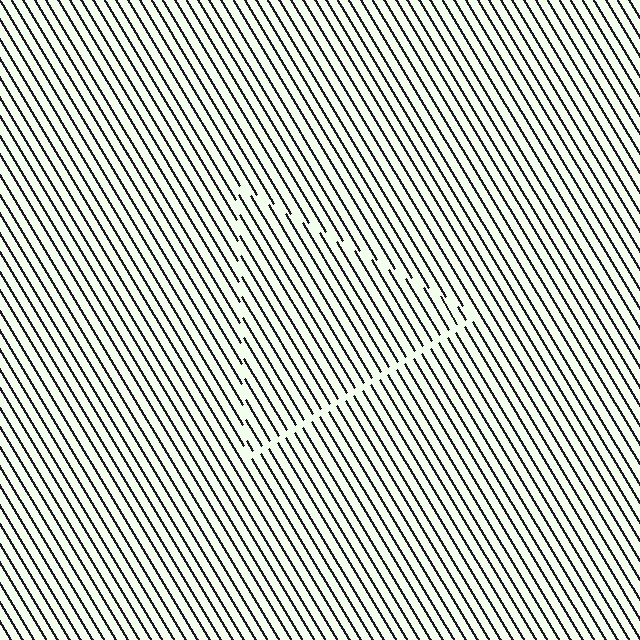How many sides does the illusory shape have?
3 sides — the line-ends trace a triangle.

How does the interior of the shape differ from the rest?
The interior of the shape contains the same grating, shifted by half a period — the contour is defined by the phase discontinuity where line-ends from the inner and outer gratings abut.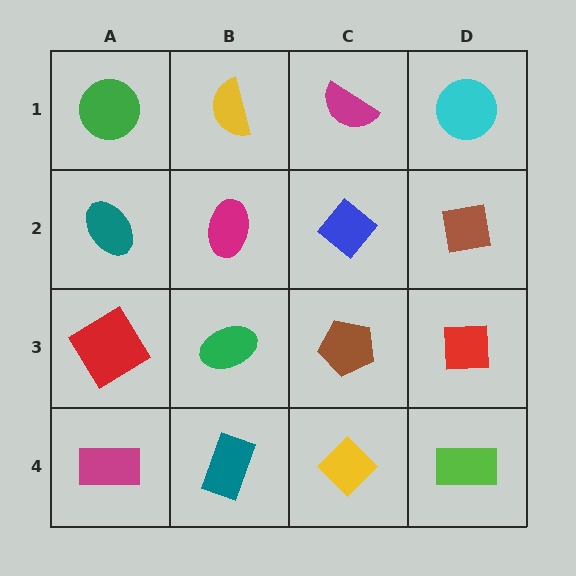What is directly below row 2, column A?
A red diamond.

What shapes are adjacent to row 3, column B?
A magenta ellipse (row 2, column B), a teal rectangle (row 4, column B), a red diamond (row 3, column A), a brown pentagon (row 3, column C).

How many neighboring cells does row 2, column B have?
4.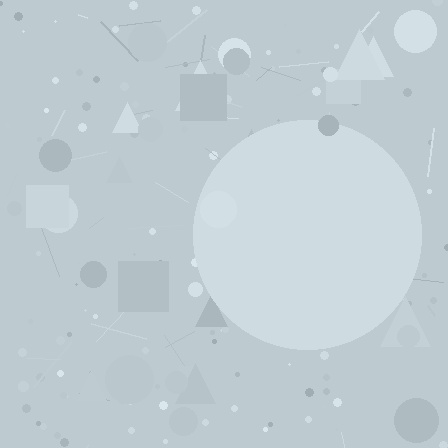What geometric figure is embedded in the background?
A circle is embedded in the background.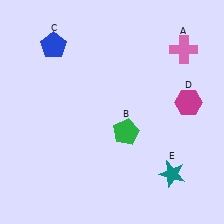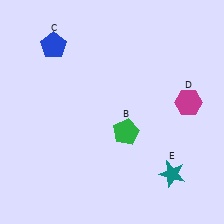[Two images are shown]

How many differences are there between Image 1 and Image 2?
There is 1 difference between the two images.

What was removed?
The pink cross (A) was removed in Image 2.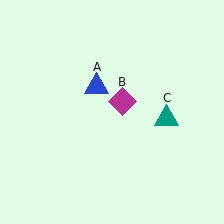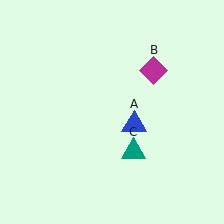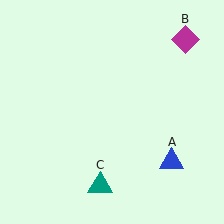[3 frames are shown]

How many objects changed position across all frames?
3 objects changed position: blue triangle (object A), magenta diamond (object B), teal triangle (object C).